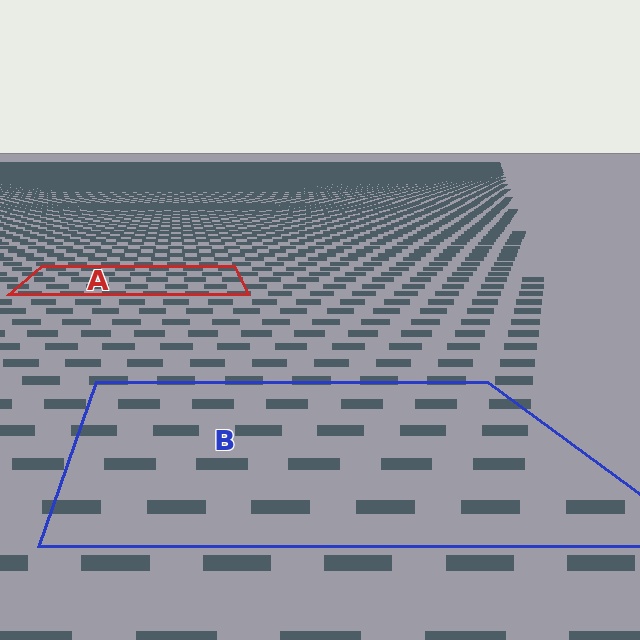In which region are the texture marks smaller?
The texture marks are smaller in region A, because it is farther away.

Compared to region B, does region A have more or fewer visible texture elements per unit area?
Region A has more texture elements per unit area — they are packed more densely because it is farther away.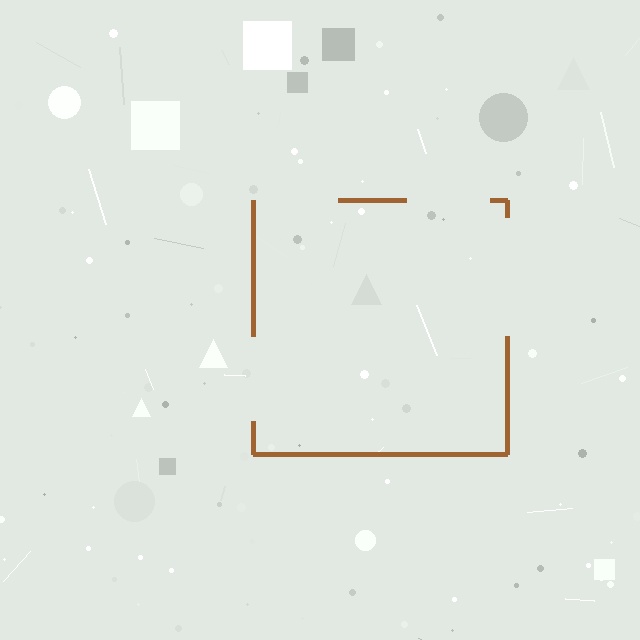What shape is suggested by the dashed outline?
The dashed outline suggests a square.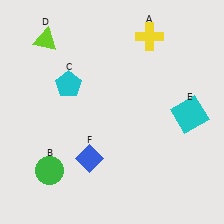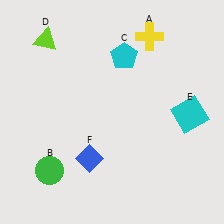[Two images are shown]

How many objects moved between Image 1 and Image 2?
1 object moved between the two images.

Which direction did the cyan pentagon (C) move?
The cyan pentagon (C) moved right.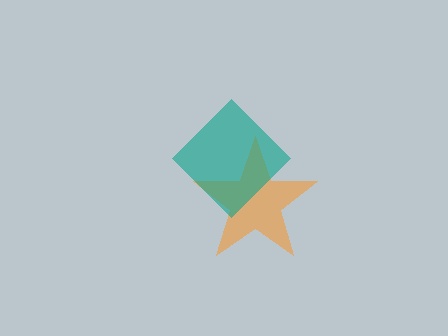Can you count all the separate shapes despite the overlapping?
Yes, there are 2 separate shapes.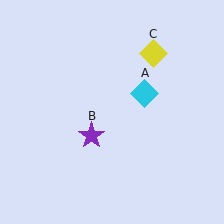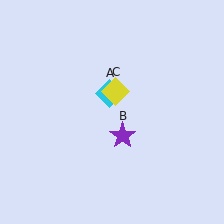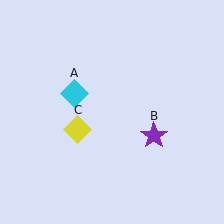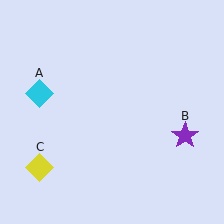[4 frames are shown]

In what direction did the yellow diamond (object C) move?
The yellow diamond (object C) moved down and to the left.